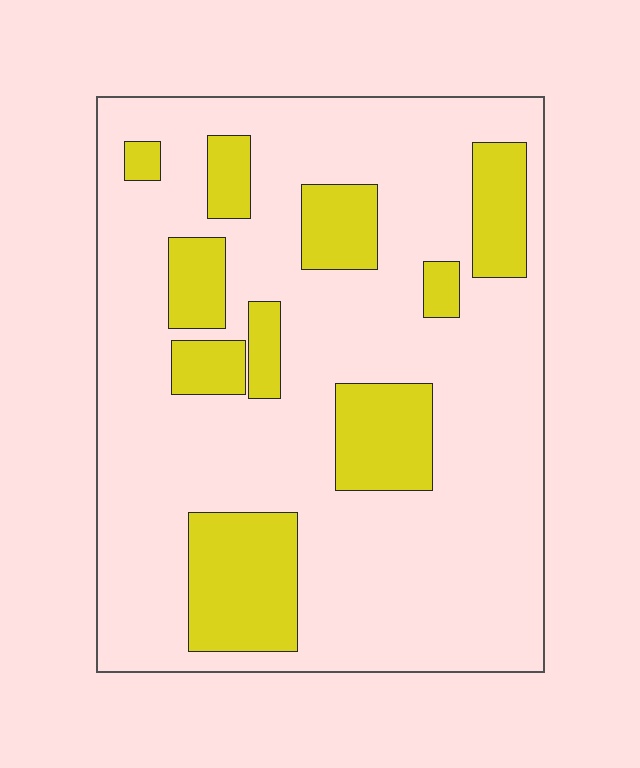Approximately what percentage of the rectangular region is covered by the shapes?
Approximately 25%.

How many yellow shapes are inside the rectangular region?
10.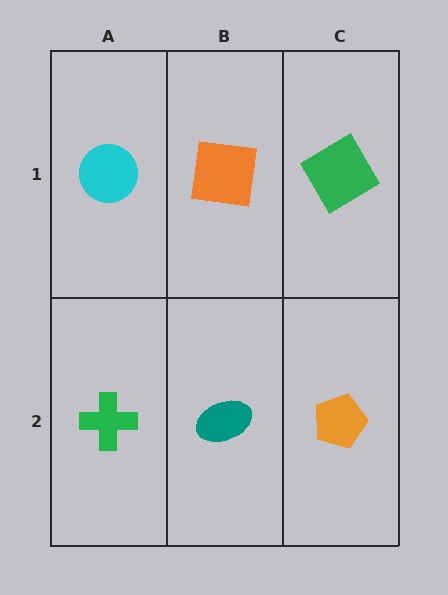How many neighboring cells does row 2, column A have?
2.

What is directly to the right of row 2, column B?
An orange pentagon.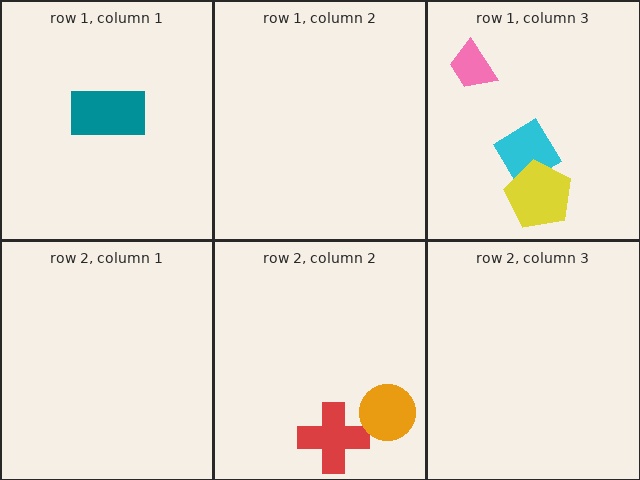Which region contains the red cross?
The row 2, column 2 region.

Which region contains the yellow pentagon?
The row 1, column 3 region.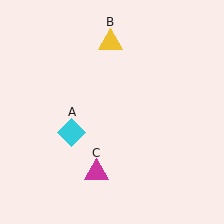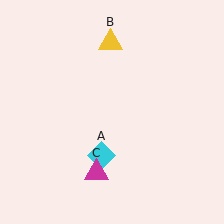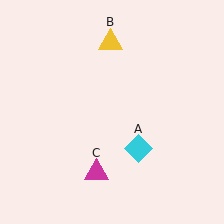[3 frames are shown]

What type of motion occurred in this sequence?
The cyan diamond (object A) rotated counterclockwise around the center of the scene.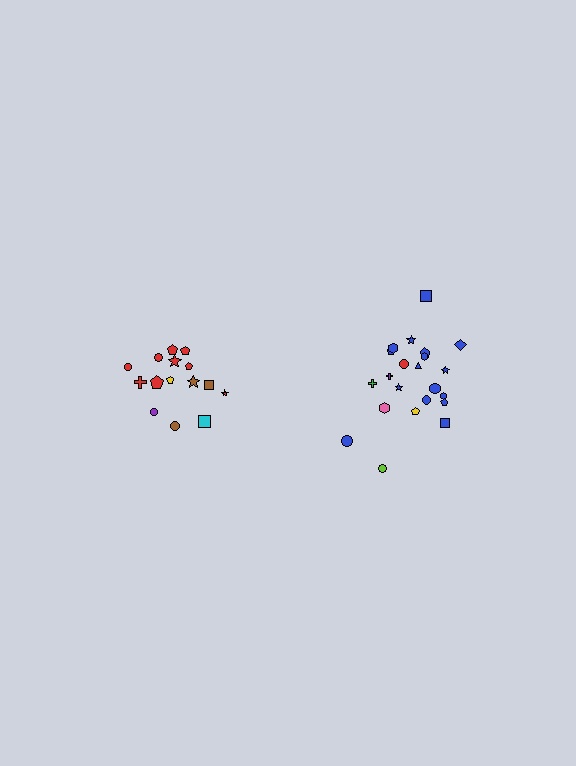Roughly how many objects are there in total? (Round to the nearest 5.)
Roughly 35 objects in total.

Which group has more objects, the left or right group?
The right group.